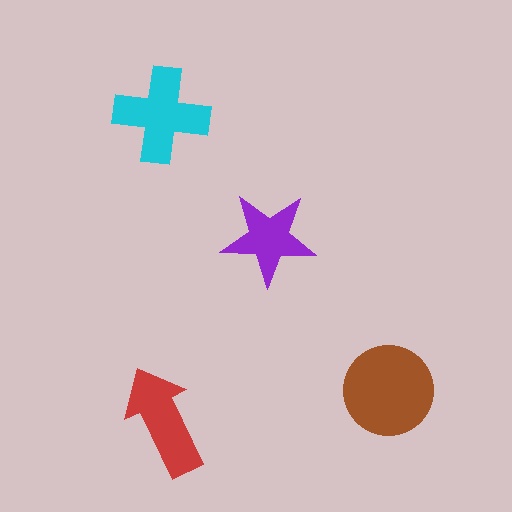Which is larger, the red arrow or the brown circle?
The brown circle.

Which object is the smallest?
The purple star.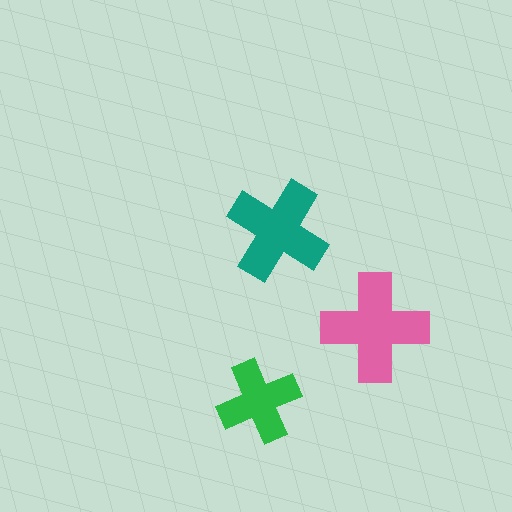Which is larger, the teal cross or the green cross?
The teal one.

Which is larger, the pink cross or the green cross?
The pink one.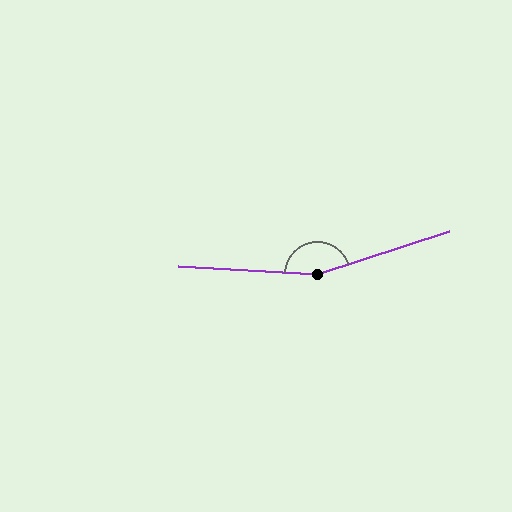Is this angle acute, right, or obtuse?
It is obtuse.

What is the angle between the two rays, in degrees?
Approximately 158 degrees.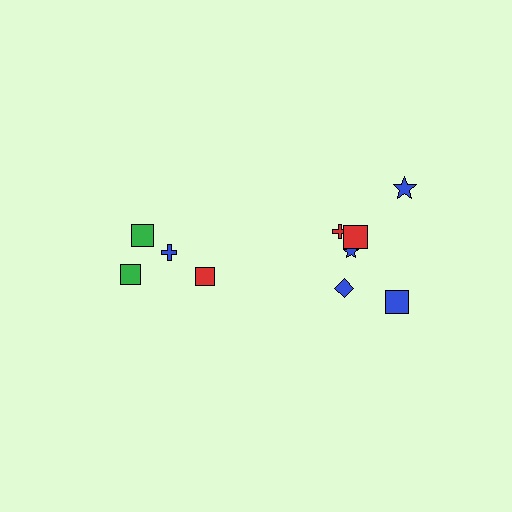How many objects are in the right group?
There are 6 objects.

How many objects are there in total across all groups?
There are 10 objects.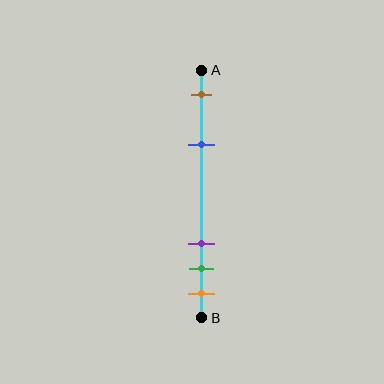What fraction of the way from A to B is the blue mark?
The blue mark is approximately 30% (0.3) of the way from A to B.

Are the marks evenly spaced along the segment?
No, the marks are not evenly spaced.